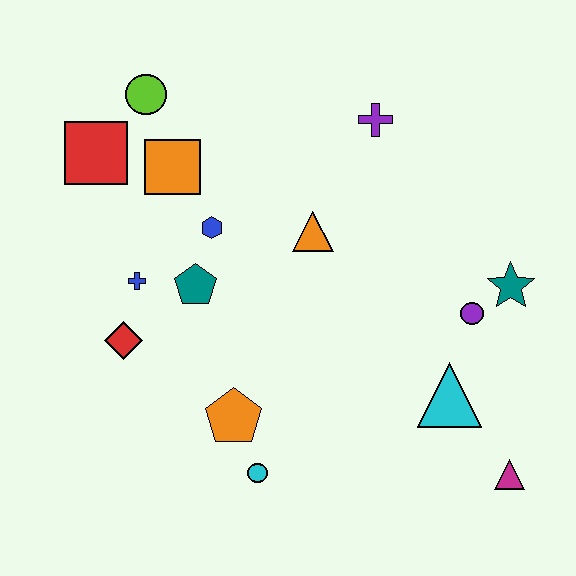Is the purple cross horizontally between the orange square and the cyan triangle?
Yes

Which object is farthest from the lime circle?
The magenta triangle is farthest from the lime circle.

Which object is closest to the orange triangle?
The blue hexagon is closest to the orange triangle.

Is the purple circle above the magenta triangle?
Yes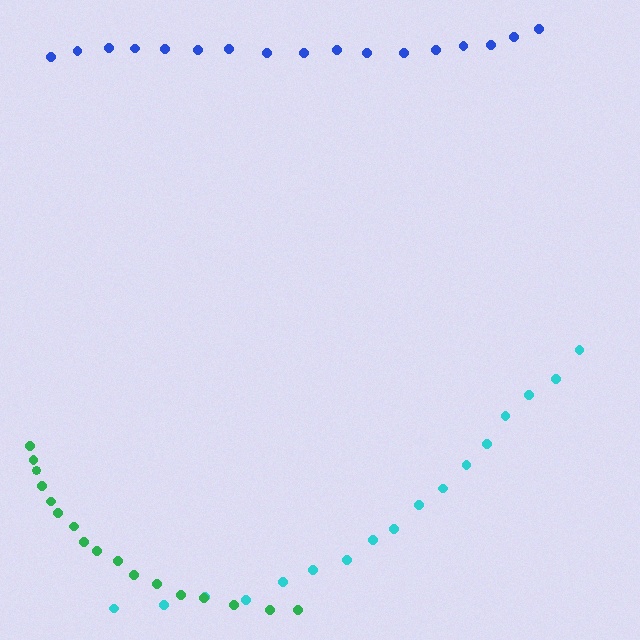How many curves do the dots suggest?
There are 3 distinct paths.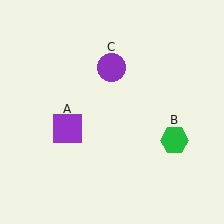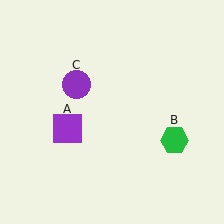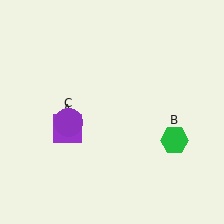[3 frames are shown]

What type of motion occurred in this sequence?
The purple circle (object C) rotated counterclockwise around the center of the scene.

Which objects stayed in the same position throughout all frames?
Purple square (object A) and green hexagon (object B) remained stationary.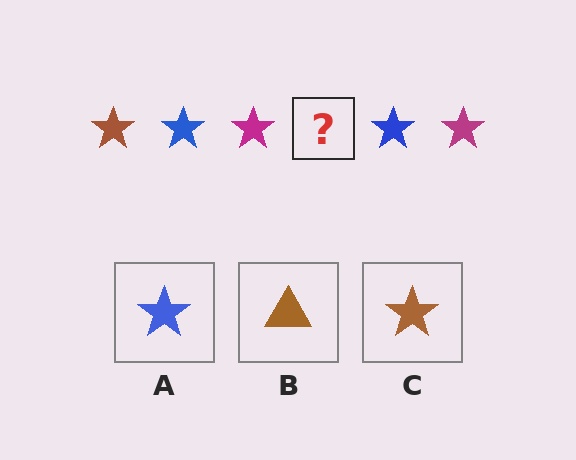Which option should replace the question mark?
Option C.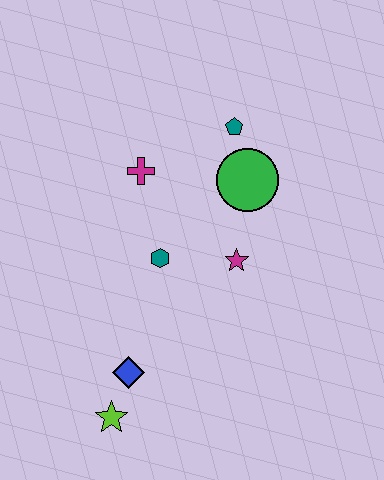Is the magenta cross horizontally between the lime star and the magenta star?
Yes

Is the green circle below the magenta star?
No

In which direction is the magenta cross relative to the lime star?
The magenta cross is above the lime star.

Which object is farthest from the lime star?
The teal pentagon is farthest from the lime star.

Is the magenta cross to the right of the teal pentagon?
No